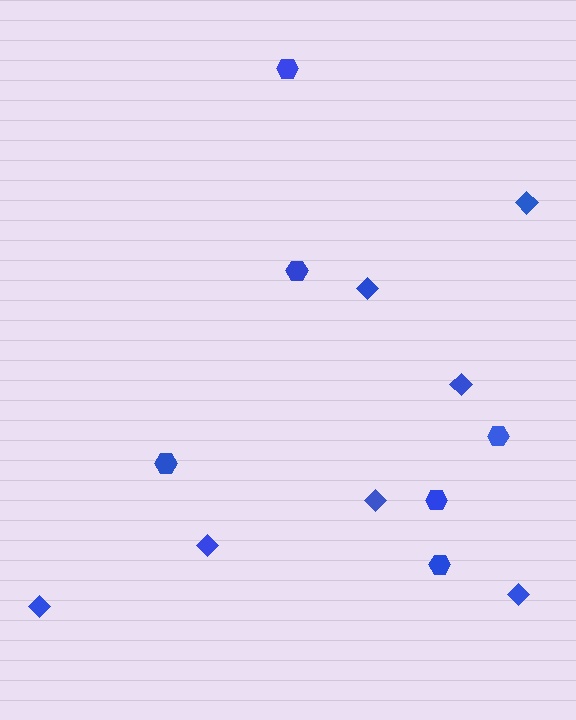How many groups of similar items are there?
There are 2 groups: one group of diamonds (7) and one group of hexagons (6).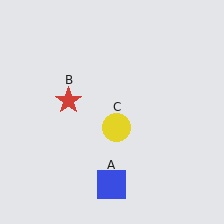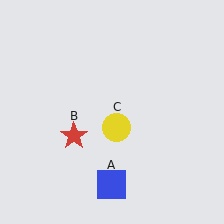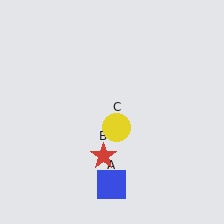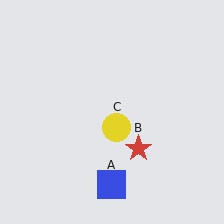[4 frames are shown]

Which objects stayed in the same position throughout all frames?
Blue square (object A) and yellow circle (object C) remained stationary.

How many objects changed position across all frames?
1 object changed position: red star (object B).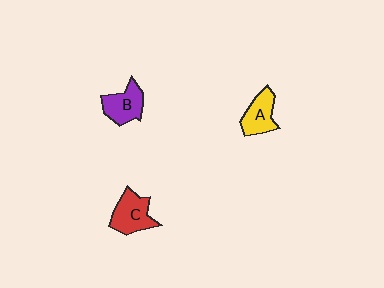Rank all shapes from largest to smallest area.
From largest to smallest: C (red), B (purple), A (yellow).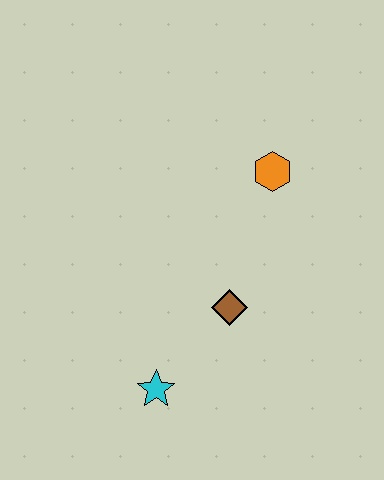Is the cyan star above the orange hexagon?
No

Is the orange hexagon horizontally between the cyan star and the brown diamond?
No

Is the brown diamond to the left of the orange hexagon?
Yes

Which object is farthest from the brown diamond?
The orange hexagon is farthest from the brown diamond.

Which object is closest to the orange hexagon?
The brown diamond is closest to the orange hexagon.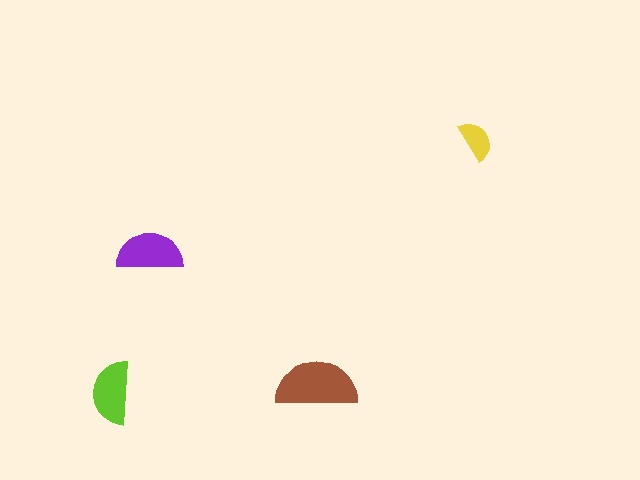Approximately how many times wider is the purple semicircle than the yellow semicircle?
About 1.5 times wider.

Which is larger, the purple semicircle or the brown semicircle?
The brown one.